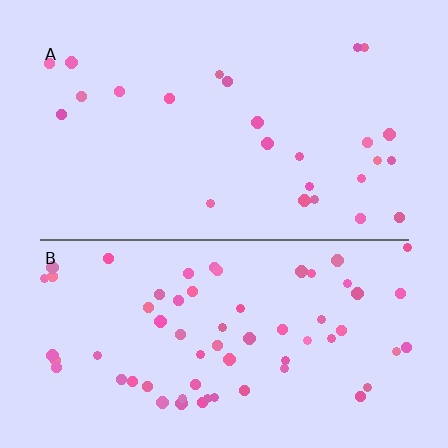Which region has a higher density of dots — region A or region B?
B (the bottom).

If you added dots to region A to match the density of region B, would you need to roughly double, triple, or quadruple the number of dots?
Approximately triple.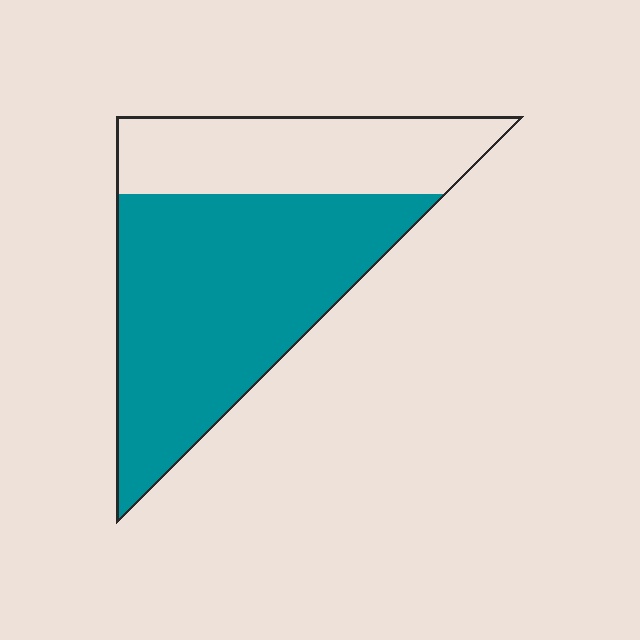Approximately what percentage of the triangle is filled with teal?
Approximately 65%.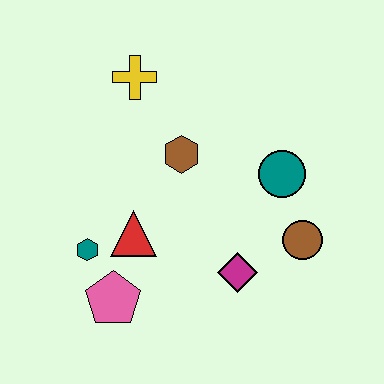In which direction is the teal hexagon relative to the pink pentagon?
The teal hexagon is above the pink pentagon.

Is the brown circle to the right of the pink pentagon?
Yes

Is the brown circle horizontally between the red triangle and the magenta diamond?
No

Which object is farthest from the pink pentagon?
The yellow cross is farthest from the pink pentagon.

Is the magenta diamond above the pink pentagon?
Yes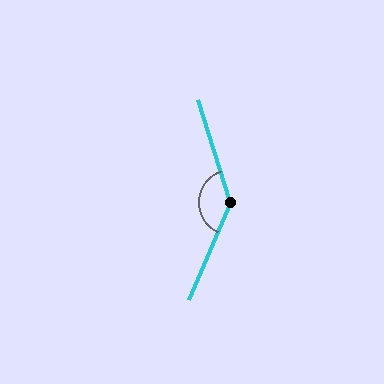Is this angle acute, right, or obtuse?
It is obtuse.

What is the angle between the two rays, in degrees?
Approximately 139 degrees.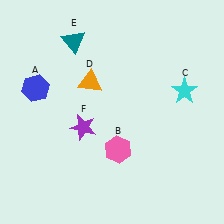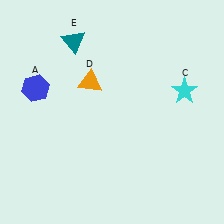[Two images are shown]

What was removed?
The purple star (F), the pink hexagon (B) were removed in Image 2.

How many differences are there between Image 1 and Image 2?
There are 2 differences between the two images.